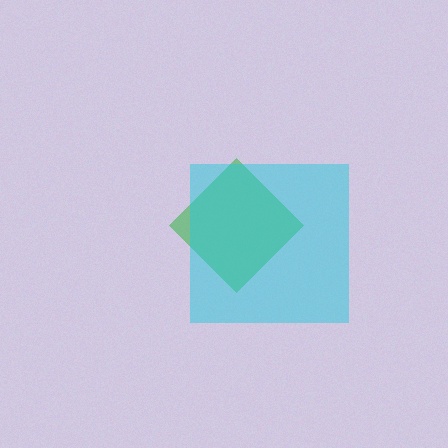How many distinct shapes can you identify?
There are 2 distinct shapes: a green diamond, a cyan square.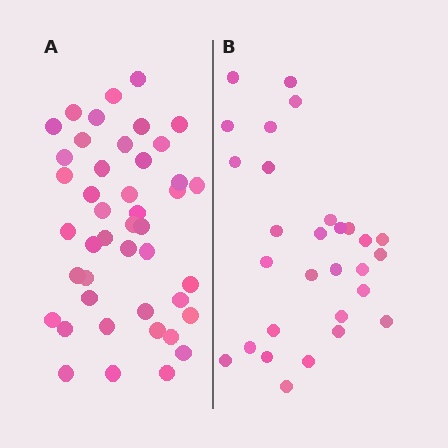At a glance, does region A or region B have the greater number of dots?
Region A (the left region) has more dots.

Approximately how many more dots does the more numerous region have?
Region A has approximately 15 more dots than region B.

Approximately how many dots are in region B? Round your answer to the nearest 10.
About 30 dots. (The exact count is 29, which rounds to 30.)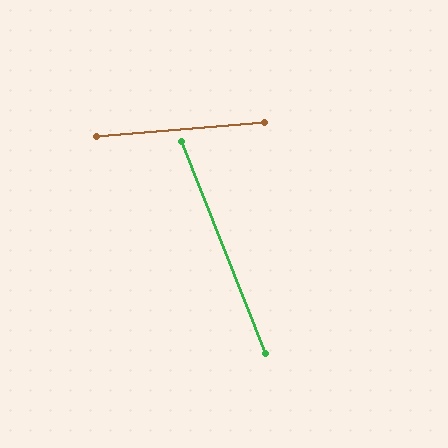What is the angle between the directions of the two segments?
Approximately 73 degrees.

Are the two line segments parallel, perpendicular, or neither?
Neither parallel nor perpendicular — they differ by about 73°.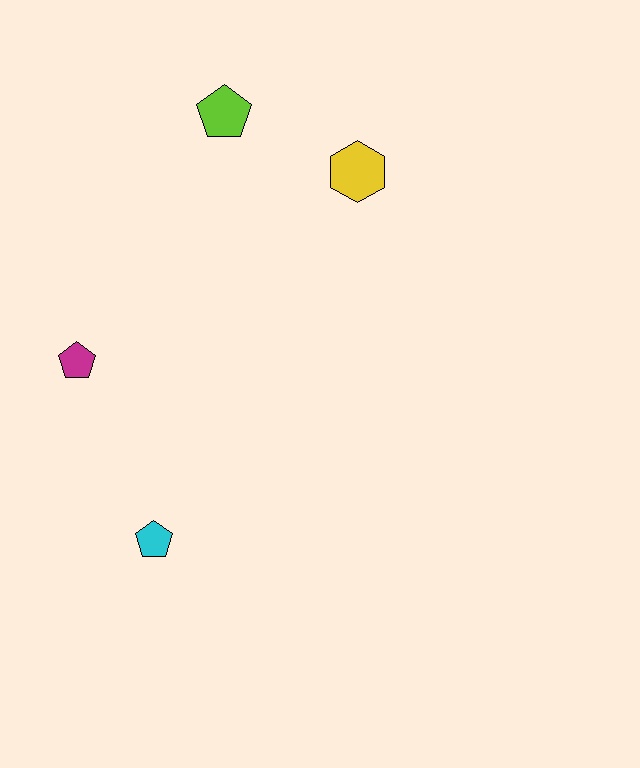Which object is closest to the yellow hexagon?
The lime pentagon is closest to the yellow hexagon.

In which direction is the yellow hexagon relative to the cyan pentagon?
The yellow hexagon is above the cyan pentagon.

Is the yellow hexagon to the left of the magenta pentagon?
No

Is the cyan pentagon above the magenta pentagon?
No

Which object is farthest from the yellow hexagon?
The cyan pentagon is farthest from the yellow hexagon.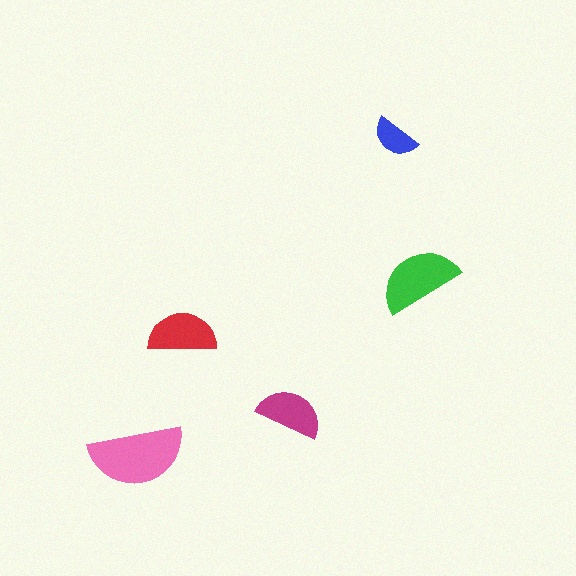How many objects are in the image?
There are 5 objects in the image.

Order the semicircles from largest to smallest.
the pink one, the green one, the red one, the magenta one, the blue one.